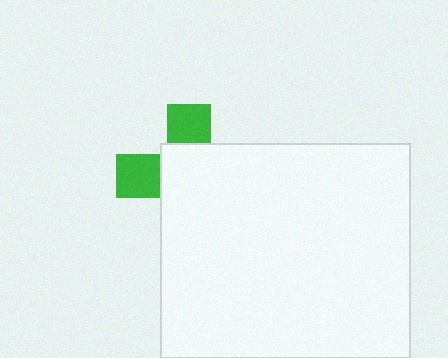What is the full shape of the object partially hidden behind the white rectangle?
The partially hidden object is a green cross.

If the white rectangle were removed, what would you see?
You would see the complete green cross.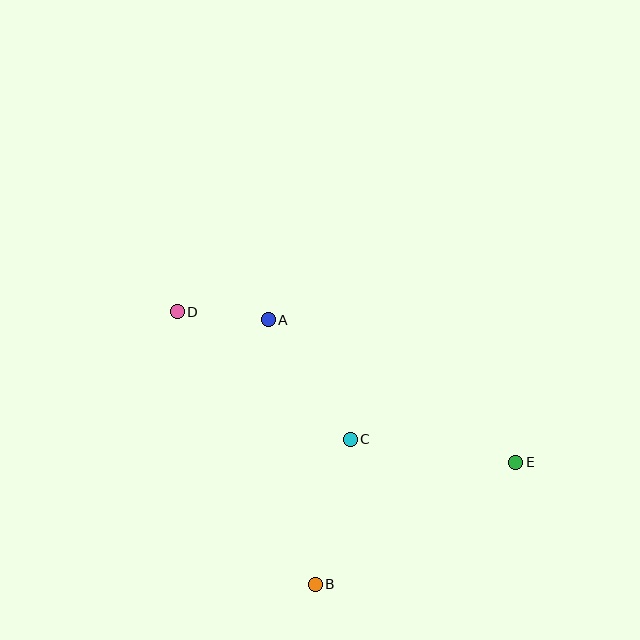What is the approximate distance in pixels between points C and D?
The distance between C and D is approximately 215 pixels.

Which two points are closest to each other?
Points A and D are closest to each other.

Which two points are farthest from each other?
Points D and E are farthest from each other.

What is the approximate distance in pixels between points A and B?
The distance between A and B is approximately 269 pixels.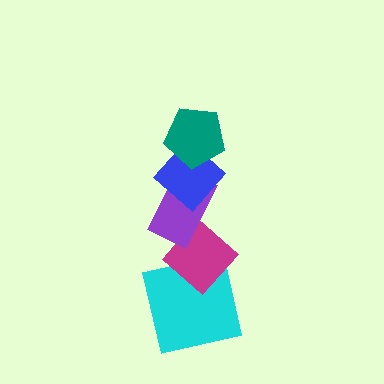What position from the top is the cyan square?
The cyan square is 5th from the top.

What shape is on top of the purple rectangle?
The blue diamond is on top of the purple rectangle.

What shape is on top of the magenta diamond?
The purple rectangle is on top of the magenta diamond.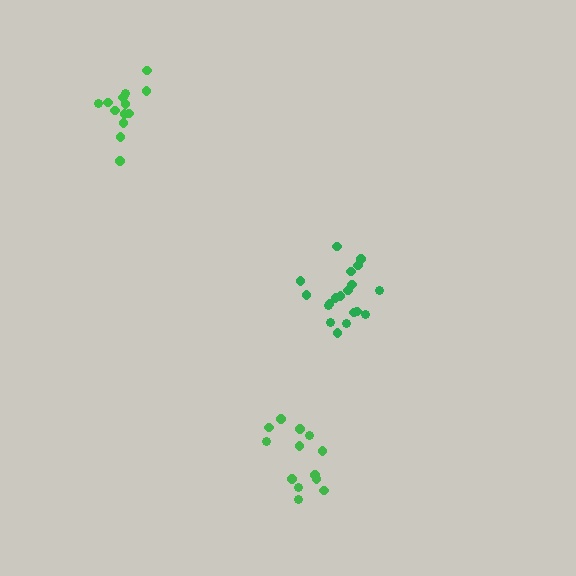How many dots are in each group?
Group 1: 19 dots, Group 2: 13 dots, Group 3: 13 dots (45 total).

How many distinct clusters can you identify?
There are 3 distinct clusters.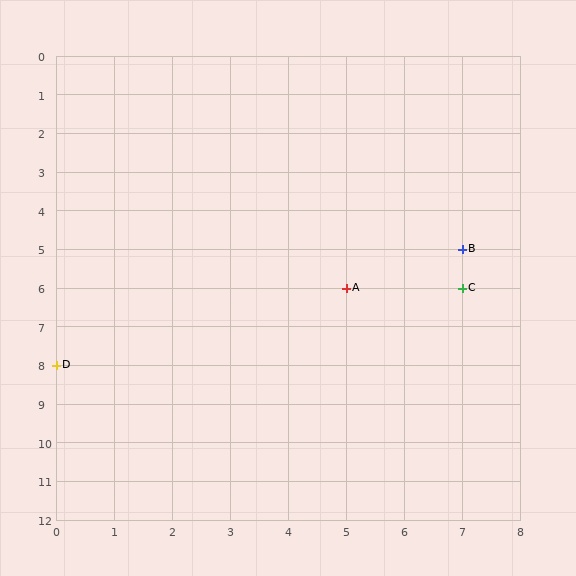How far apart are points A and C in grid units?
Points A and C are 2 columns apart.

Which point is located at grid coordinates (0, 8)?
Point D is at (0, 8).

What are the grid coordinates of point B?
Point B is at grid coordinates (7, 5).